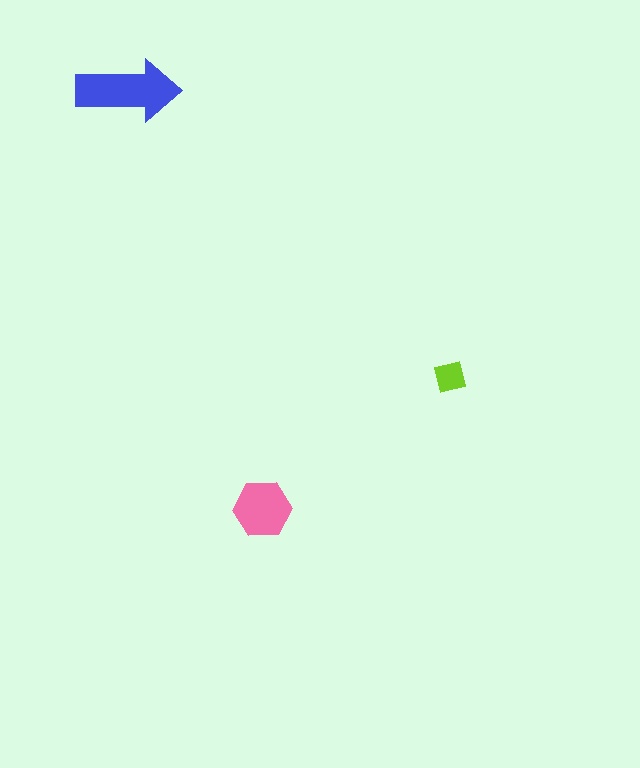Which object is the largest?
The blue arrow.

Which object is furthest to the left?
The blue arrow is leftmost.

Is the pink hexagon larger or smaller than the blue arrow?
Smaller.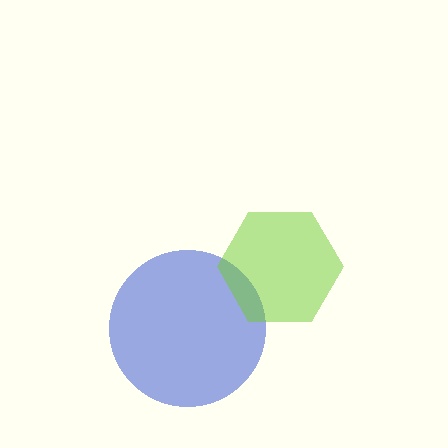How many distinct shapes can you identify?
There are 2 distinct shapes: a blue circle, a lime hexagon.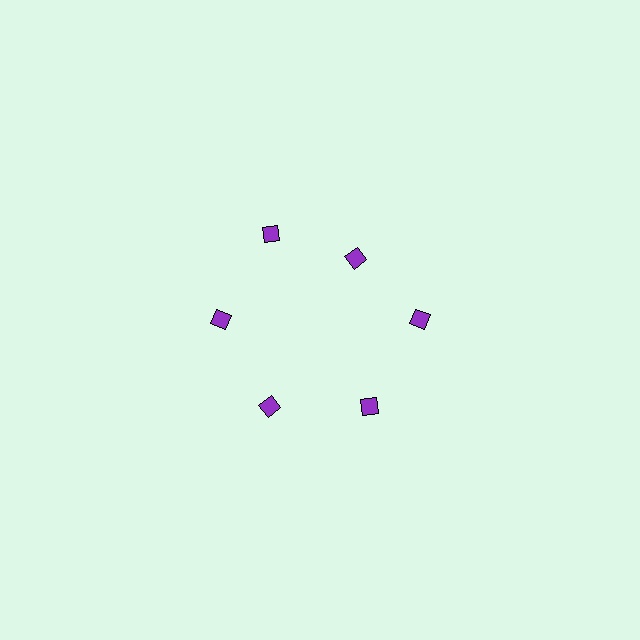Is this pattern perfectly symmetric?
No. The 6 purple diamonds are arranged in a ring, but one element near the 1 o'clock position is pulled inward toward the center, breaking the 6-fold rotational symmetry.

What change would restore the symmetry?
The symmetry would be restored by moving it outward, back onto the ring so that all 6 diamonds sit at equal angles and equal distance from the center.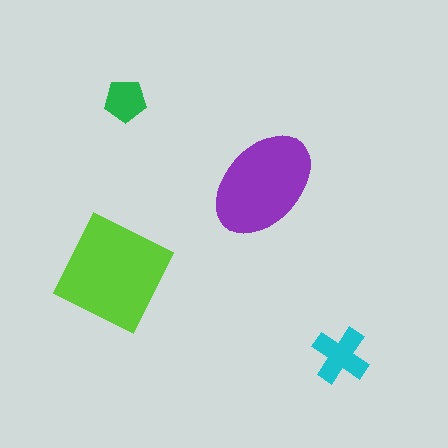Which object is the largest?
The lime square.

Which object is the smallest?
The green pentagon.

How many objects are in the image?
There are 4 objects in the image.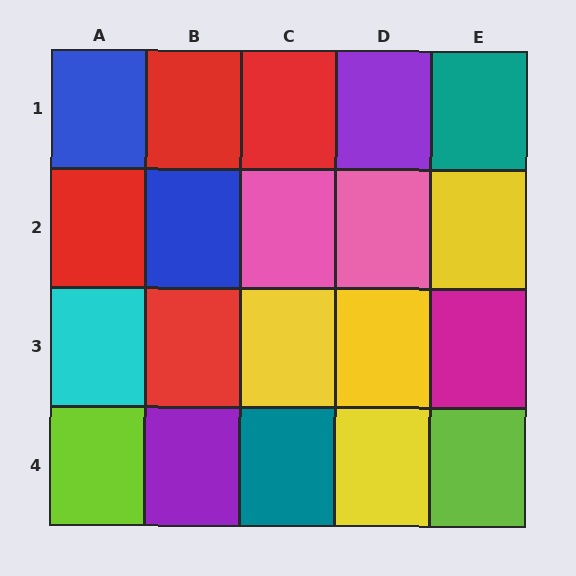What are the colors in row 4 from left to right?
Lime, purple, teal, yellow, lime.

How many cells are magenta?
1 cell is magenta.